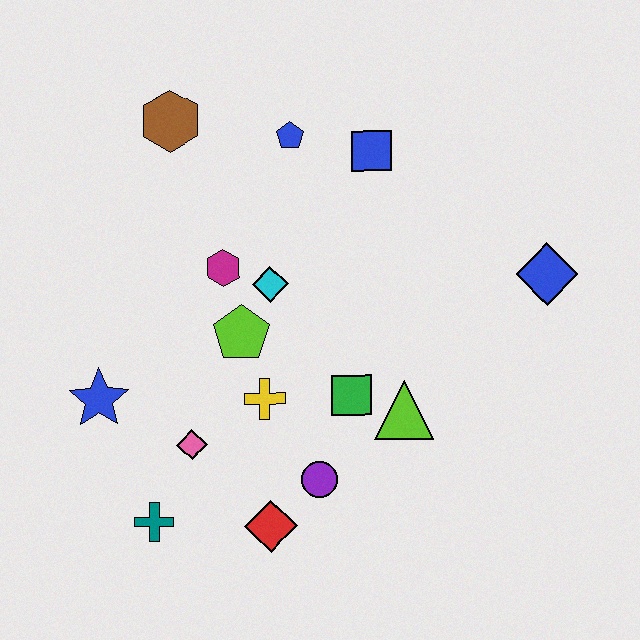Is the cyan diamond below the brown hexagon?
Yes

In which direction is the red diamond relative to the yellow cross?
The red diamond is below the yellow cross.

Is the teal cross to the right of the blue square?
No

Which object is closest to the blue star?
The pink diamond is closest to the blue star.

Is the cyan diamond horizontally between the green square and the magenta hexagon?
Yes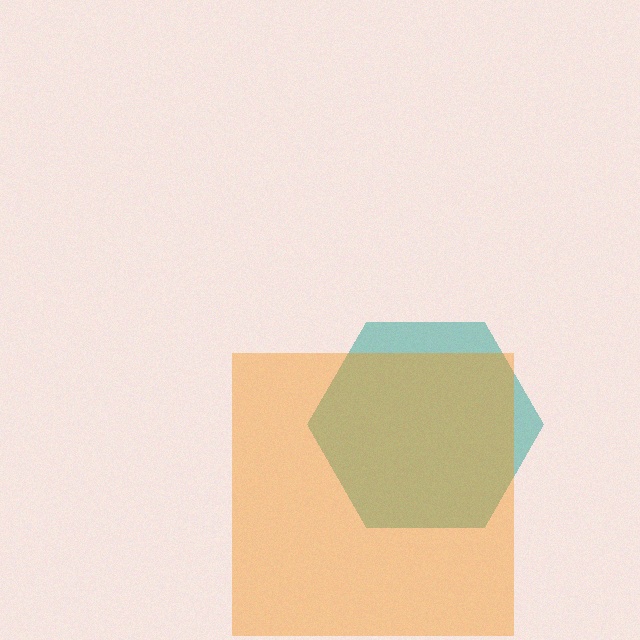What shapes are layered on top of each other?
The layered shapes are: a teal hexagon, an orange square.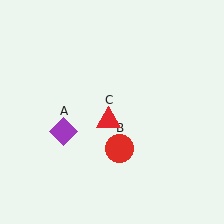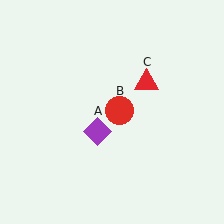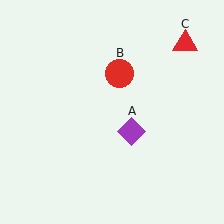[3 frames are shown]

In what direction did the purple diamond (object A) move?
The purple diamond (object A) moved right.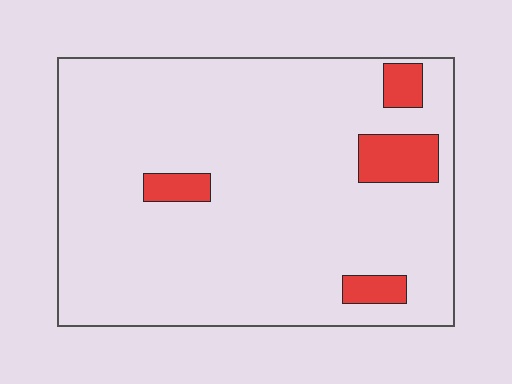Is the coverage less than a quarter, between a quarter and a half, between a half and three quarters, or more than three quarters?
Less than a quarter.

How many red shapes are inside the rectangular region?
4.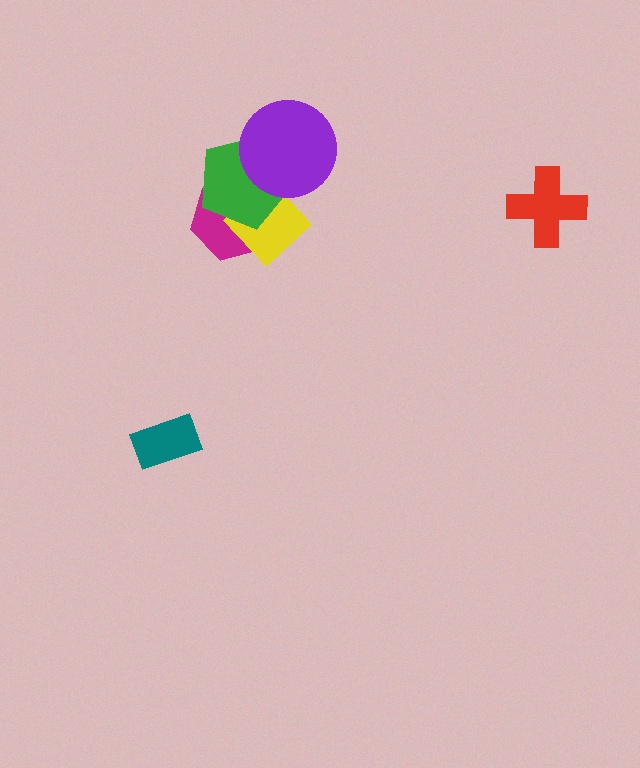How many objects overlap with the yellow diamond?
3 objects overlap with the yellow diamond.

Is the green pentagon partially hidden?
Yes, it is partially covered by another shape.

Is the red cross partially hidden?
No, no other shape covers it.